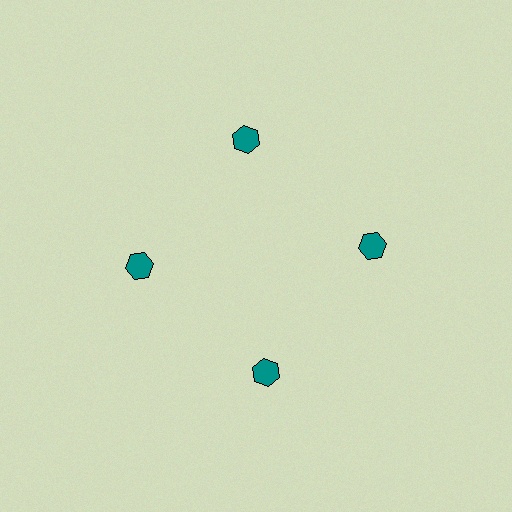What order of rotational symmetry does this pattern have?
This pattern has 4-fold rotational symmetry.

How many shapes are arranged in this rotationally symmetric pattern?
There are 4 shapes, arranged in 4 groups of 1.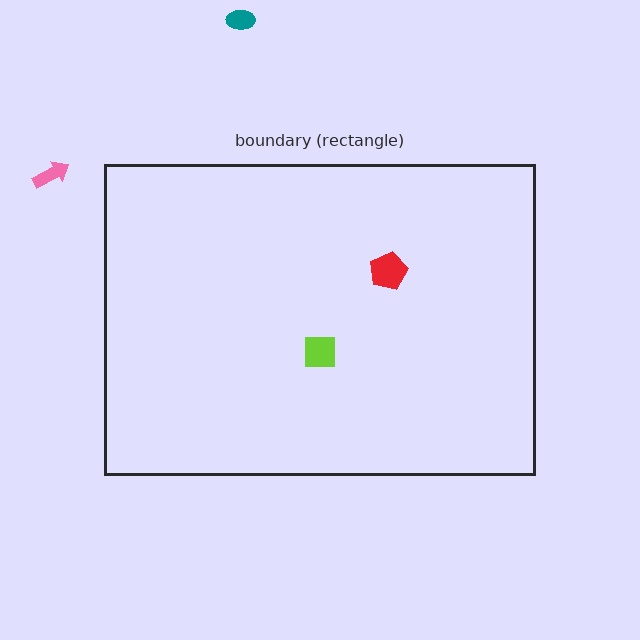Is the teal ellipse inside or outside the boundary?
Outside.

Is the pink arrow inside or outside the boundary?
Outside.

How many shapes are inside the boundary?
2 inside, 2 outside.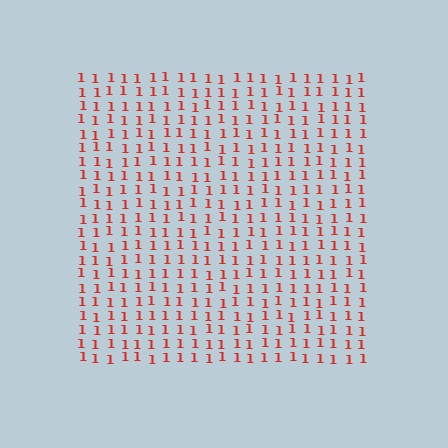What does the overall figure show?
The overall figure shows a square.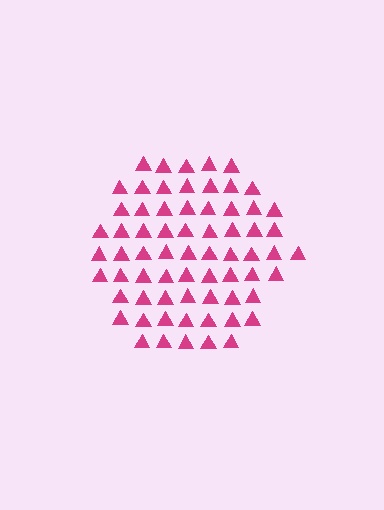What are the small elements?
The small elements are triangles.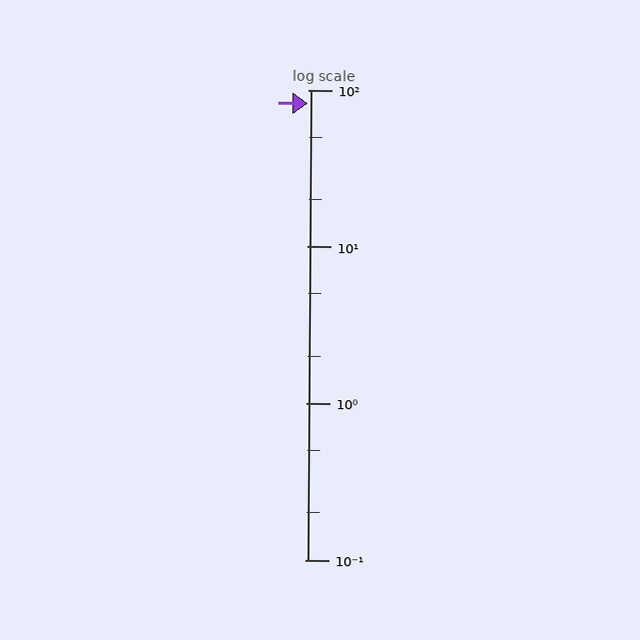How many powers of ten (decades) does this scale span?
The scale spans 3 decades, from 0.1 to 100.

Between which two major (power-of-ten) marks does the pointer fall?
The pointer is between 10 and 100.